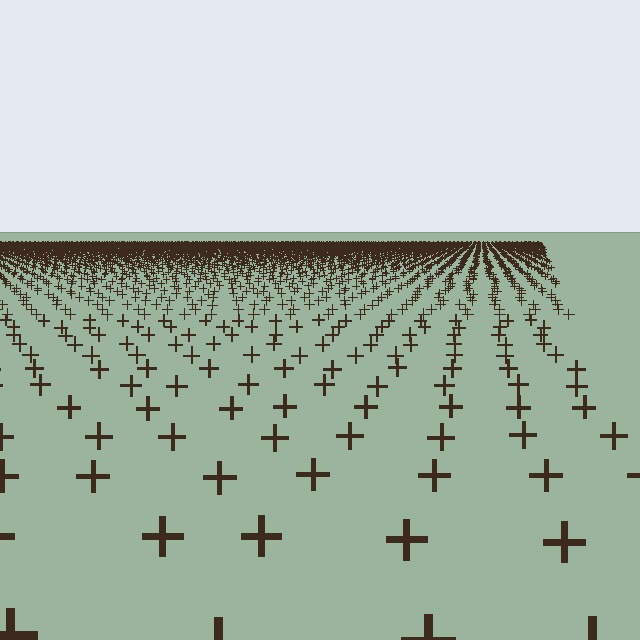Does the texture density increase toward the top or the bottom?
Density increases toward the top.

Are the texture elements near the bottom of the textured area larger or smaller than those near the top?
Larger. Near the bottom, elements are closer to the viewer and appear at a bigger on-screen size.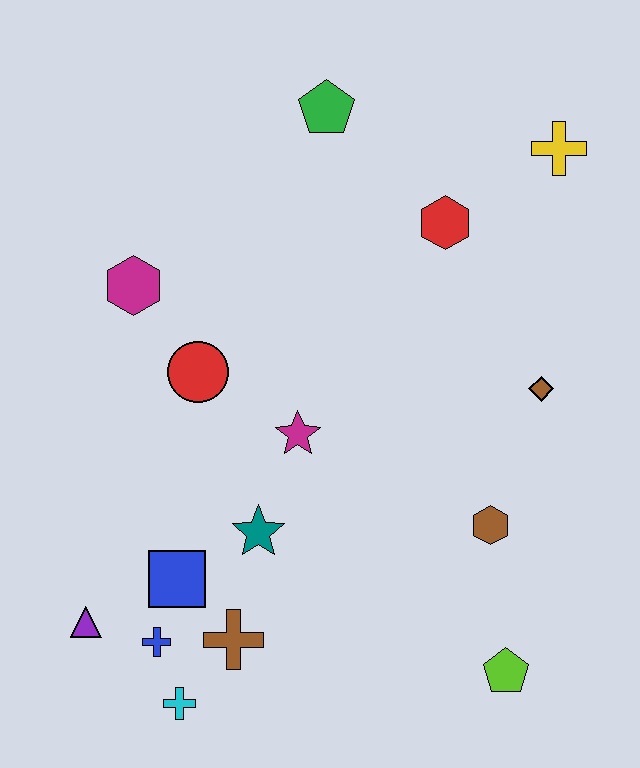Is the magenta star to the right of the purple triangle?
Yes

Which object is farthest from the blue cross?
The yellow cross is farthest from the blue cross.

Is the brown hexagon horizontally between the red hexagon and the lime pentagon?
Yes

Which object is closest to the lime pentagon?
The brown hexagon is closest to the lime pentagon.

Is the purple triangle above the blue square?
No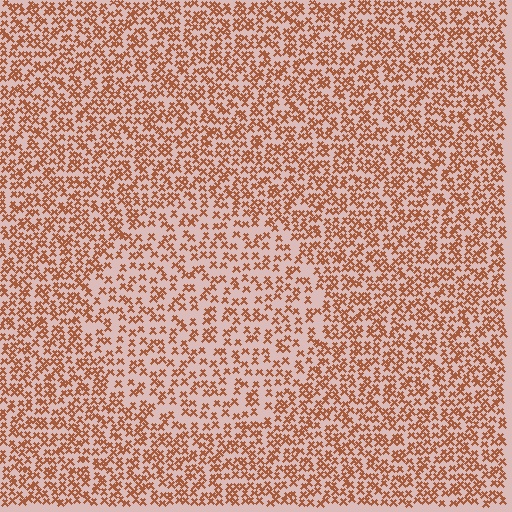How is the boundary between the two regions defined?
The boundary is defined by a change in element density (approximately 1.6x ratio). All elements are the same color, size, and shape.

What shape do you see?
I see a circle.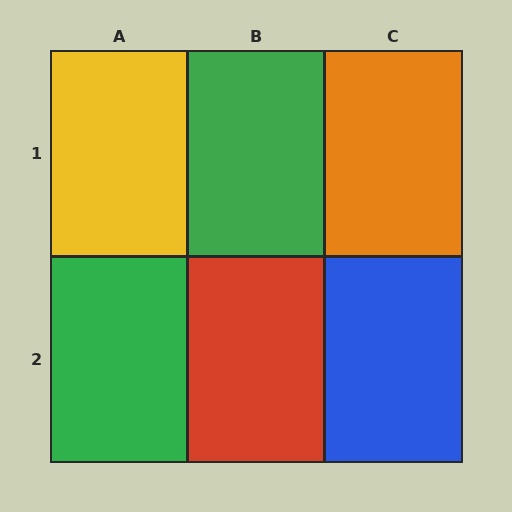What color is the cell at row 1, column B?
Green.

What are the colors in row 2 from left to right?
Green, red, blue.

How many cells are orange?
1 cell is orange.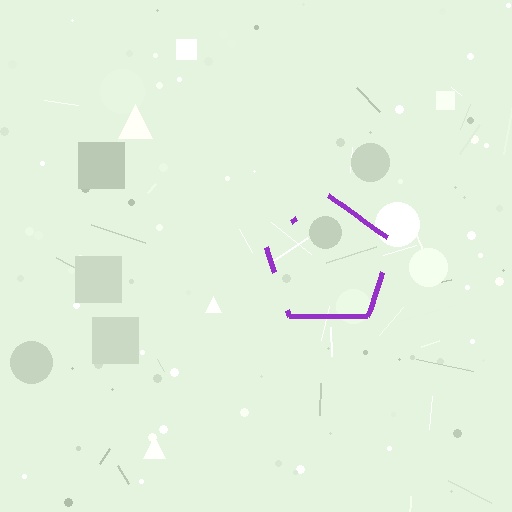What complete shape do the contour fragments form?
The contour fragments form a pentagon.